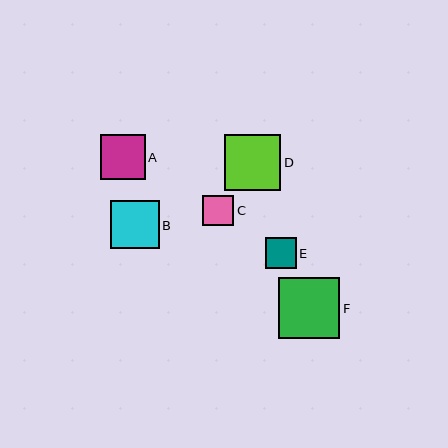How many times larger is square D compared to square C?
Square D is approximately 1.8 times the size of square C.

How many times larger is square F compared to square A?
Square F is approximately 1.4 times the size of square A.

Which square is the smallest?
Square C is the smallest with a size of approximately 31 pixels.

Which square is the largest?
Square F is the largest with a size of approximately 61 pixels.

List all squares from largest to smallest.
From largest to smallest: F, D, B, A, E, C.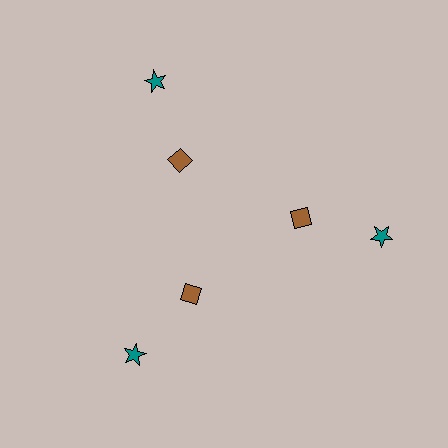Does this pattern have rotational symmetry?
Yes, this pattern has 3-fold rotational symmetry. It looks the same after rotating 120 degrees around the center.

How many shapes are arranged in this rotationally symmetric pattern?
There are 6 shapes, arranged in 3 groups of 2.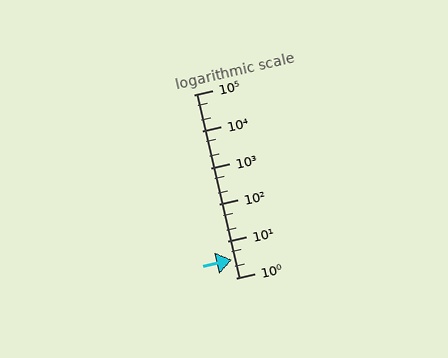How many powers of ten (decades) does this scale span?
The scale spans 5 decades, from 1 to 100000.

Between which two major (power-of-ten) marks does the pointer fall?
The pointer is between 1 and 10.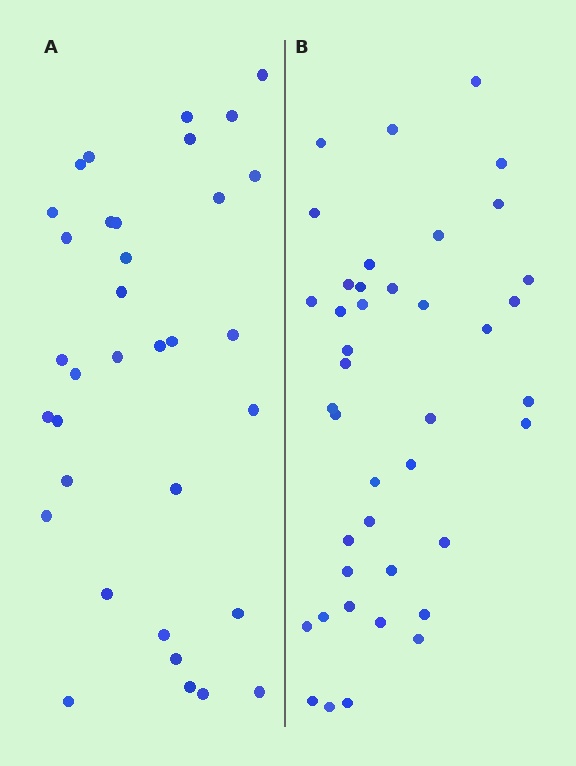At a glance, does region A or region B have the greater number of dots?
Region B (the right region) has more dots.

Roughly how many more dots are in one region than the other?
Region B has roughly 8 or so more dots than region A.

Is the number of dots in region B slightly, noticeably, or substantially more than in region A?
Region B has only slightly more — the two regions are fairly close. The ratio is roughly 1.2 to 1.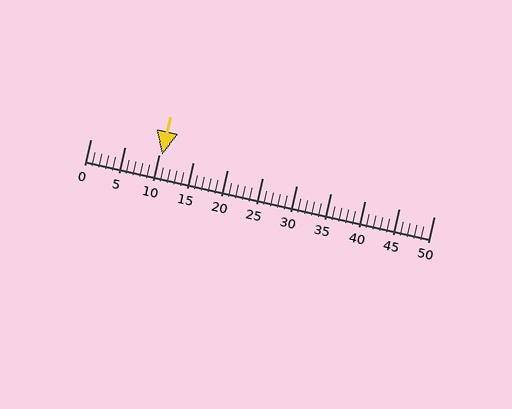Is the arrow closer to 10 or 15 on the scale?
The arrow is closer to 10.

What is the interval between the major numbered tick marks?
The major tick marks are spaced 5 units apart.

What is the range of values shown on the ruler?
The ruler shows values from 0 to 50.